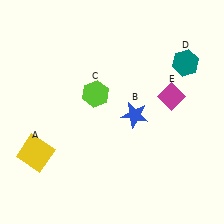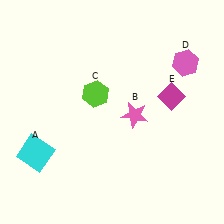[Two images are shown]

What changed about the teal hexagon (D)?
In Image 1, D is teal. In Image 2, it changed to pink.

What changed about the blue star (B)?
In Image 1, B is blue. In Image 2, it changed to pink.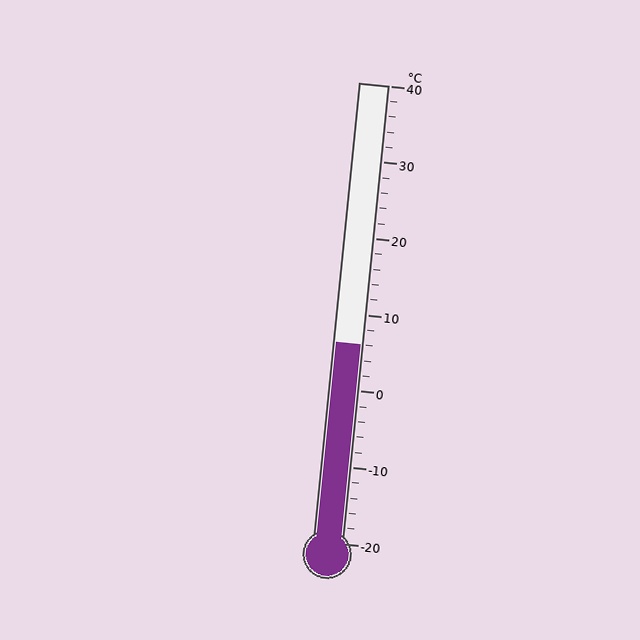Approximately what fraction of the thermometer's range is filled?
The thermometer is filled to approximately 45% of its range.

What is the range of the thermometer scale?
The thermometer scale ranges from -20°C to 40°C.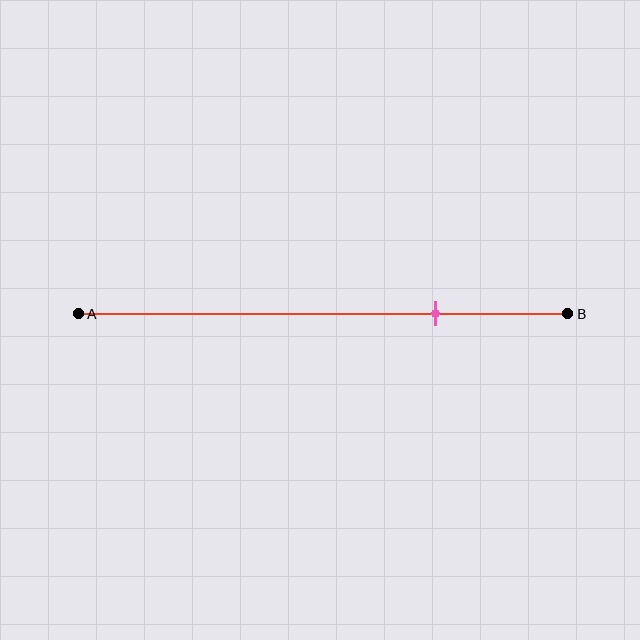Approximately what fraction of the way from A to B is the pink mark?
The pink mark is approximately 75% of the way from A to B.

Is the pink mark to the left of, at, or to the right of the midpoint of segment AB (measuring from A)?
The pink mark is to the right of the midpoint of segment AB.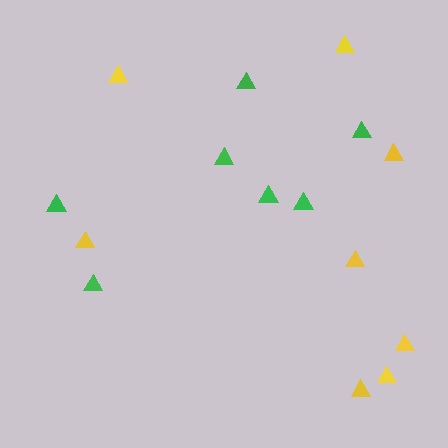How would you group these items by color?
There are 2 groups: one group of yellow triangles (8) and one group of green triangles (7).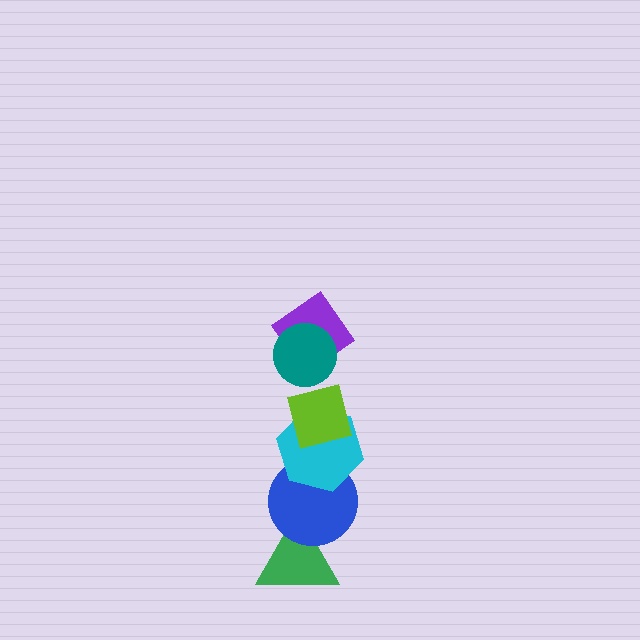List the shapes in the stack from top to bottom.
From top to bottom: the teal circle, the purple diamond, the lime square, the cyan hexagon, the blue circle, the green triangle.